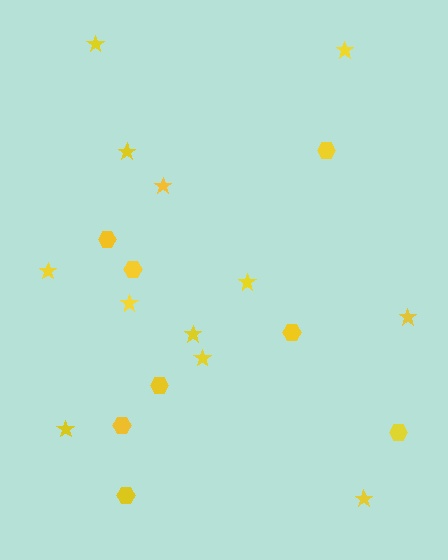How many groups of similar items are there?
There are 2 groups: one group of hexagons (8) and one group of stars (12).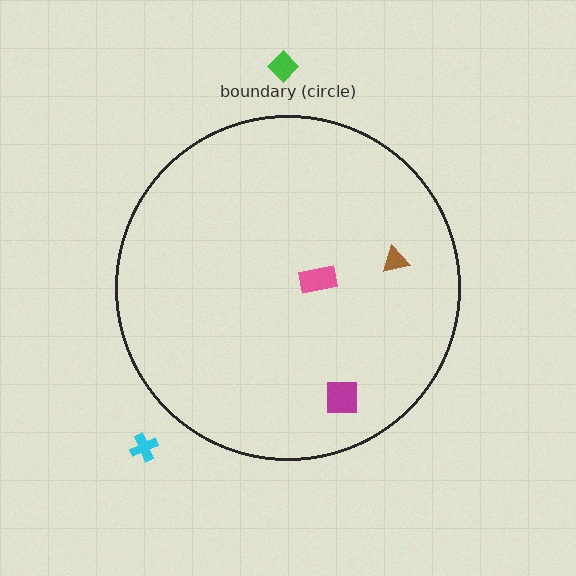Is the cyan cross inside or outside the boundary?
Outside.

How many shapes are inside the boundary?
3 inside, 2 outside.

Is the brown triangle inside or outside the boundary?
Inside.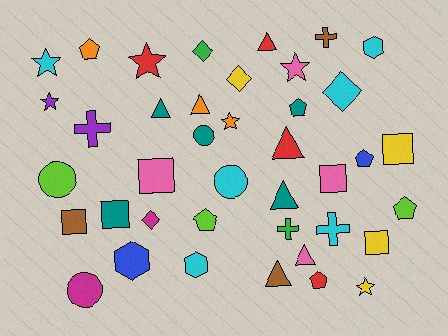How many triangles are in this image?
There are 7 triangles.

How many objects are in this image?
There are 40 objects.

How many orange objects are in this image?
There are 3 orange objects.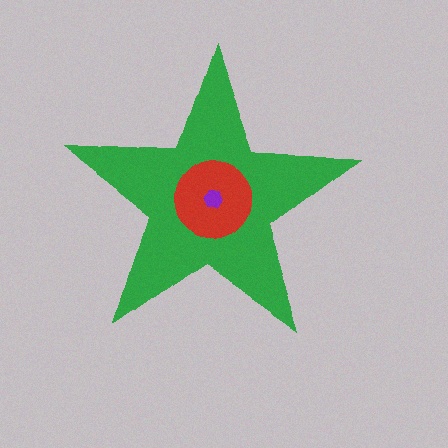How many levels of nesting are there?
3.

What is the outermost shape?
The green star.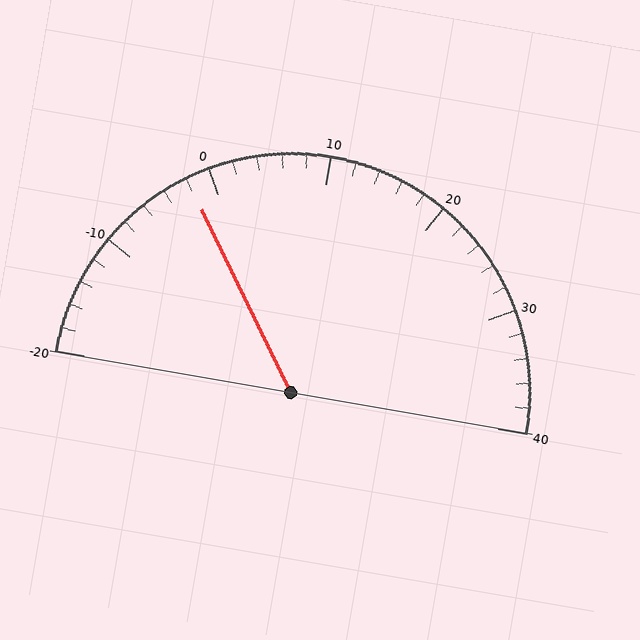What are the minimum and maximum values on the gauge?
The gauge ranges from -20 to 40.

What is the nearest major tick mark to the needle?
The nearest major tick mark is 0.